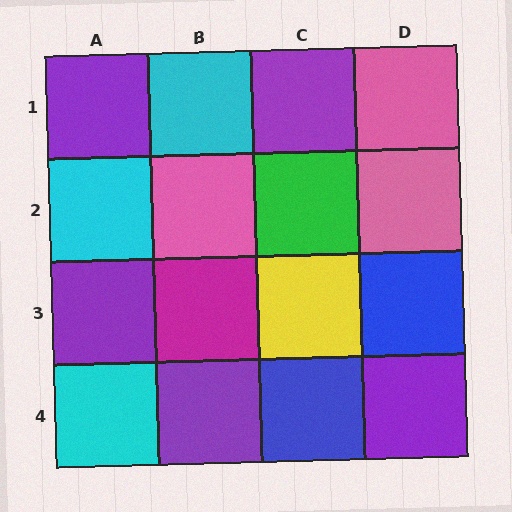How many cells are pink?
3 cells are pink.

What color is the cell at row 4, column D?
Purple.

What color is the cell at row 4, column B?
Purple.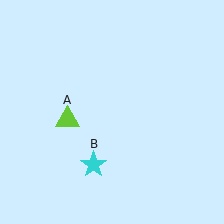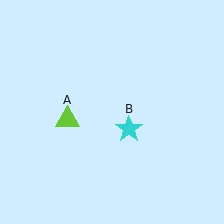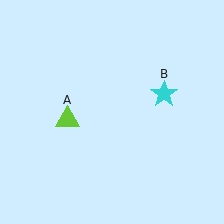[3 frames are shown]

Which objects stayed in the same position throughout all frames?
Lime triangle (object A) remained stationary.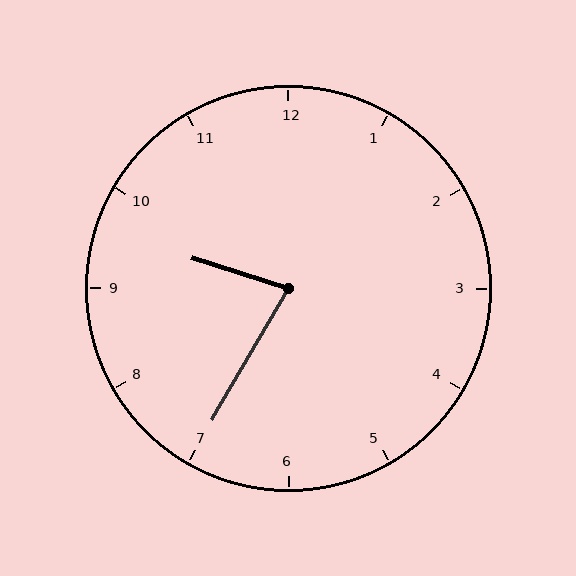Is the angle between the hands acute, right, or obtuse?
It is acute.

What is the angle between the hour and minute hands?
Approximately 78 degrees.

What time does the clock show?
9:35.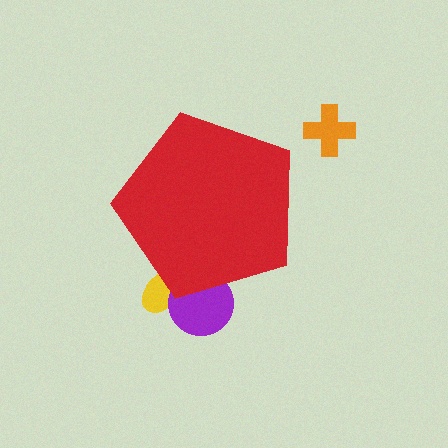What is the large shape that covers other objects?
A red pentagon.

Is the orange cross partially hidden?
No, the orange cross is fully visible.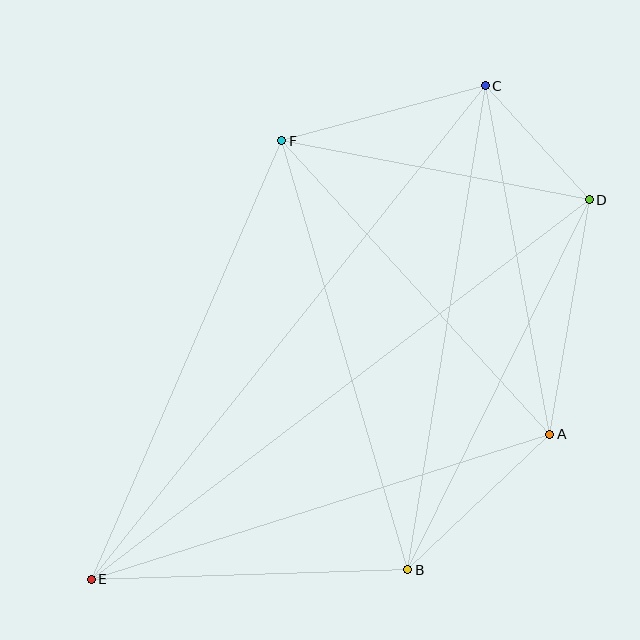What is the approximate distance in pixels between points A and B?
The distance between A and B is approximately 196 pixels.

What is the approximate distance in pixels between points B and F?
The distance between B and F is approximately 447 pixels.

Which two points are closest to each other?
Points C and D are closest to each other.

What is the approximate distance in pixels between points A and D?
The distance between A and D is approximately 238 pixels.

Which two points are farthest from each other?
Points C and E are farthest from each other.